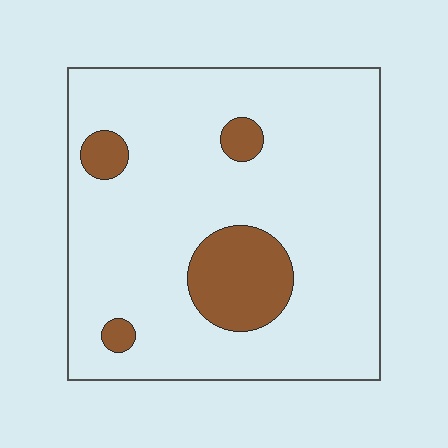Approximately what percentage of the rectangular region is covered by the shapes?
Approximately 15%.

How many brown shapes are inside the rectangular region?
4.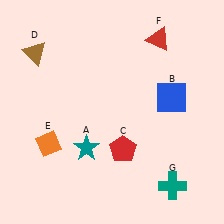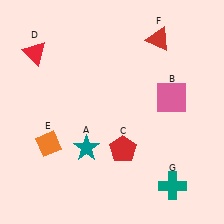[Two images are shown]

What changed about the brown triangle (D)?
In Image 1, D is brown. In Image 2, it changed to red.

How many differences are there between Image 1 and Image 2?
There are 2 differences between the two images.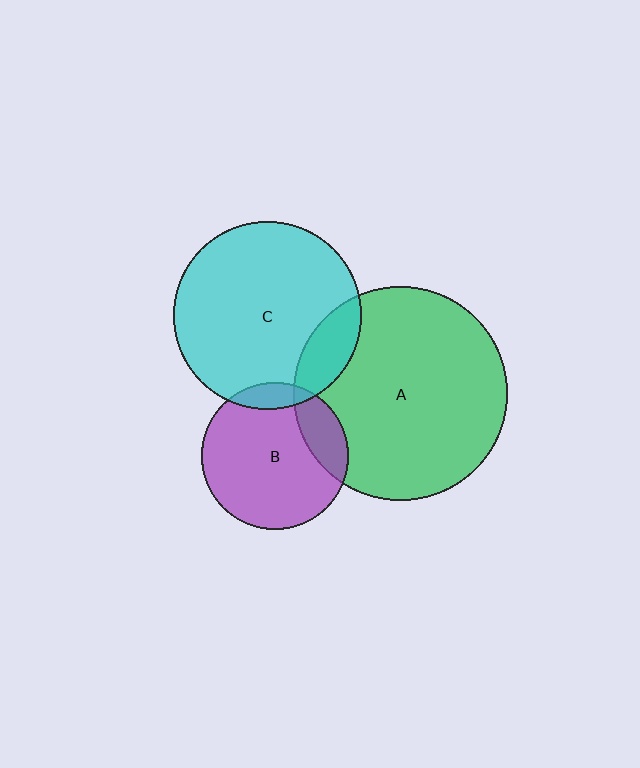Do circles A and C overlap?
Yes.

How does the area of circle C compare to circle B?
Approximately 1.6 times.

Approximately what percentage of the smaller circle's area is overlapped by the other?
Approximately 15%.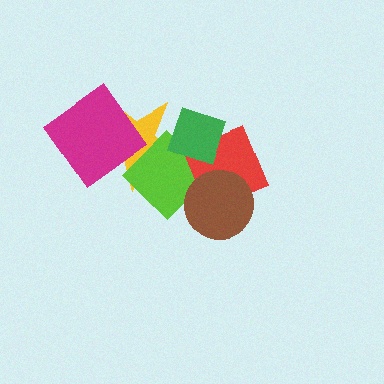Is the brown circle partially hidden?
No, no other shape covers it.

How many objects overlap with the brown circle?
2 objects overlap with the brown circle.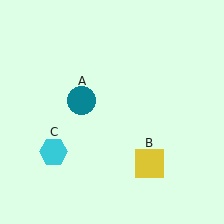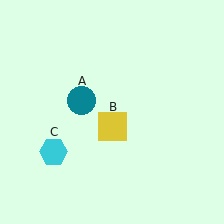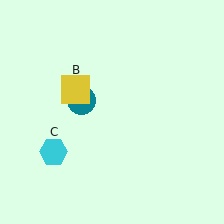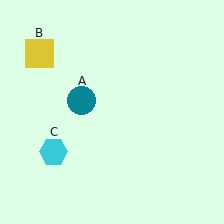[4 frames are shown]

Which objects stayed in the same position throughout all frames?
Teal circle (object A) and cyan hexagon (object C) remained stationary.